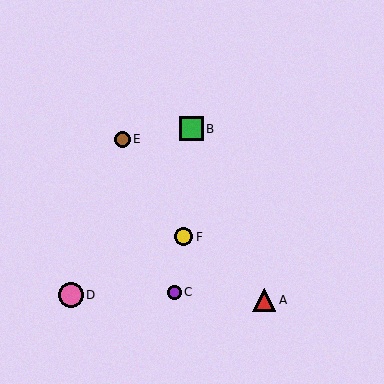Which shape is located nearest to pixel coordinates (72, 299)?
The pink circle (labeled D) at (71, 295) is nearest to that location.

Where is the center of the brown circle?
The center of the brown circle is at (123, 139).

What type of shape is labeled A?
Shape A is a red triangle.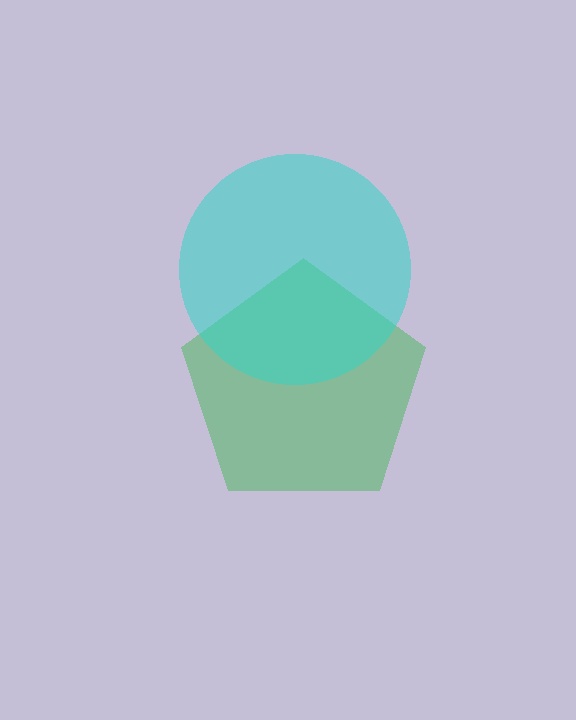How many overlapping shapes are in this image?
There are 2 overlapping shapes in the image.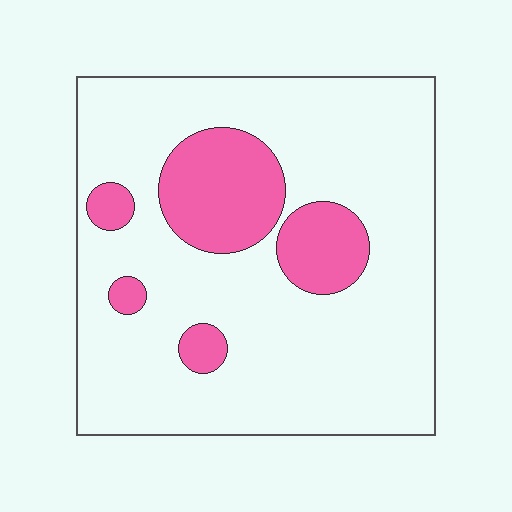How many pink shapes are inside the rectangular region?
5.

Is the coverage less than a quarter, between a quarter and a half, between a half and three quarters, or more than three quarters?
Less than a quarter.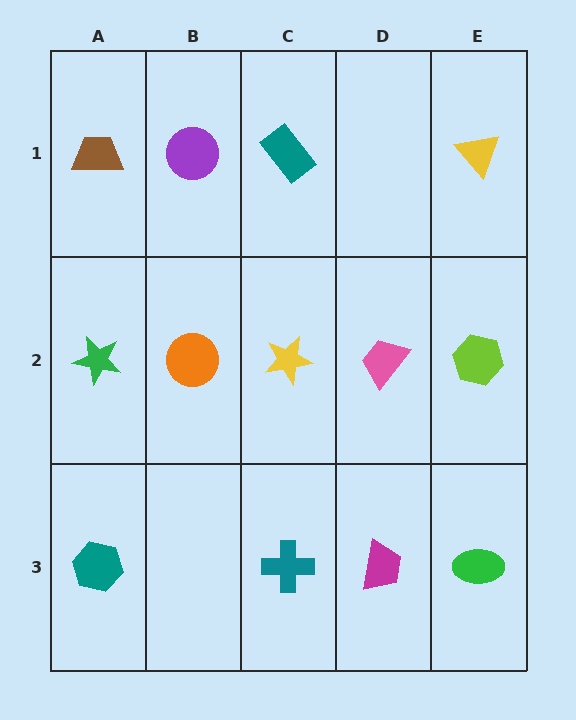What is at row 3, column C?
A teal cross.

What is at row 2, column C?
A yellow star.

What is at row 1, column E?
A yellow triangle.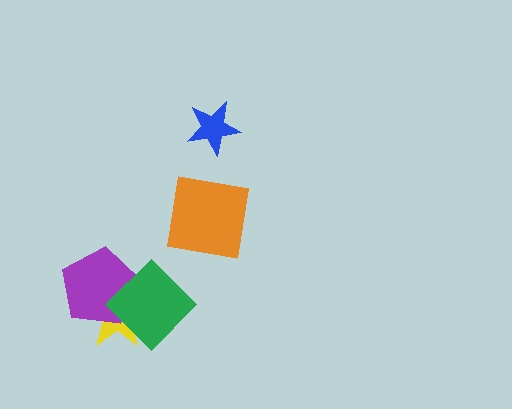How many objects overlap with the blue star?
0 objects overlap with the blue star.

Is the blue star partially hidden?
No, no other shape covers it.